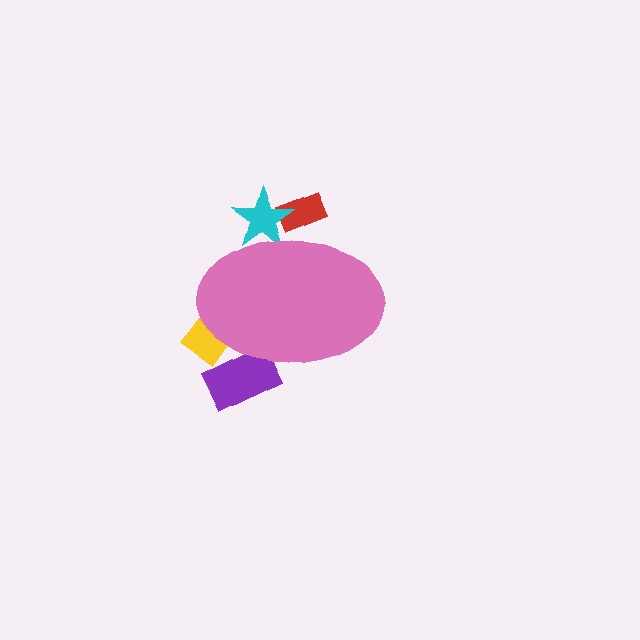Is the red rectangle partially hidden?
Yes, the red rectangle is partially hidden behind the pink ellipse.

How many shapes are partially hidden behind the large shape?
4 shapes are partially hidden.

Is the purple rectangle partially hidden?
Yes, the purple rectangle is partially hidden behind the pink ellipse.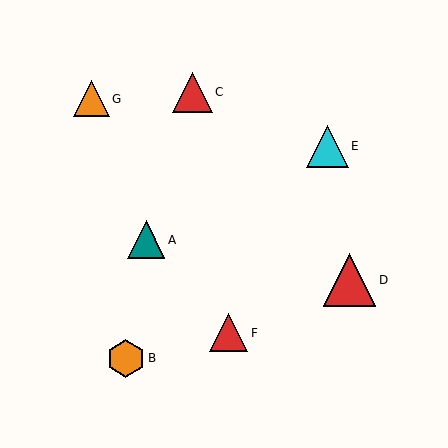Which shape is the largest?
The red triangle (labeled D) is the largest.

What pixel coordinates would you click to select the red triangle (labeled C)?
Click at (192, 92) to select the red triangle C.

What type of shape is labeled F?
Shape F is a red triangle.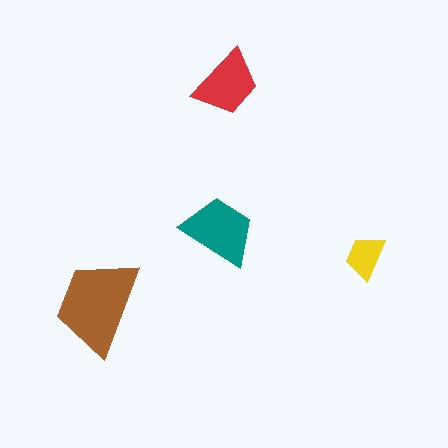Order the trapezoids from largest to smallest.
the brown one, the teal one, the red one, the yellow one.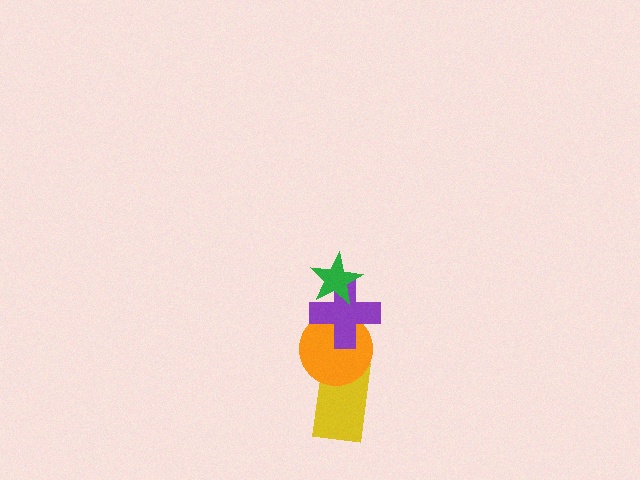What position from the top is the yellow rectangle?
The yellow rectangle is 4th from the top.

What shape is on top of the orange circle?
The purple cross is on top of the orange circle.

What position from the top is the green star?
The green star is 1st from the top.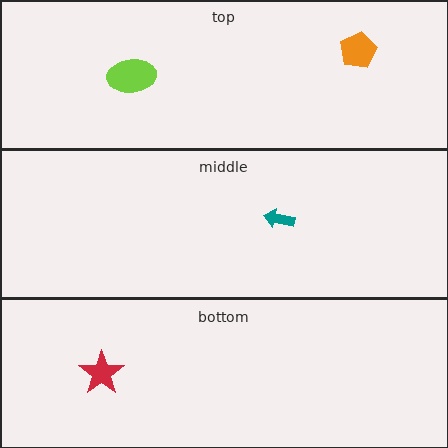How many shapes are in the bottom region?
1.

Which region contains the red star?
The bottom region.